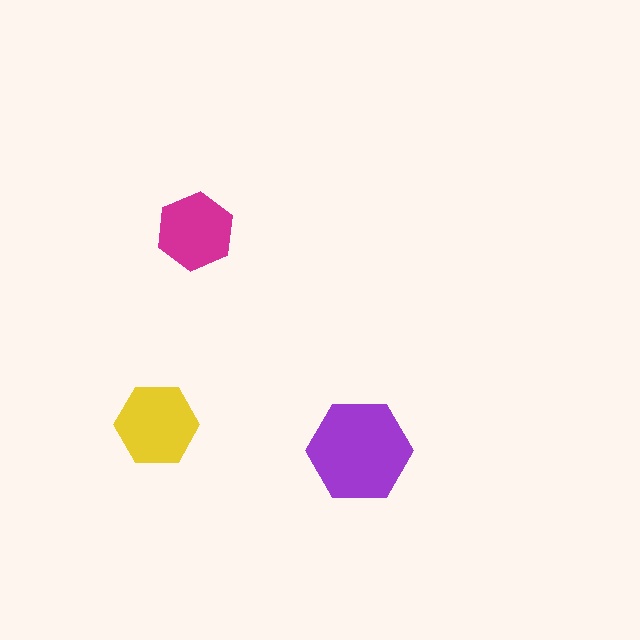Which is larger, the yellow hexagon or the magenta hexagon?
The yellow one.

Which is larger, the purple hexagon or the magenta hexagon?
The purple one.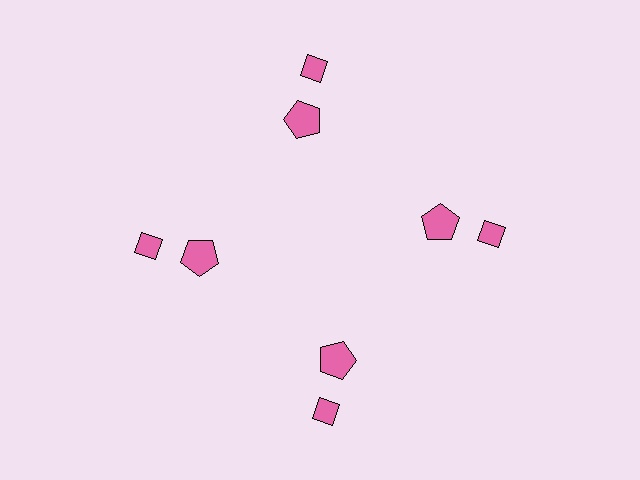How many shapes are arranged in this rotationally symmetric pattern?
There are 8 shapes, arranged in 4 groups of 2.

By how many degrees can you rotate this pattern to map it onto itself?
The pattern maps onto itself every 90 degrees of rotation.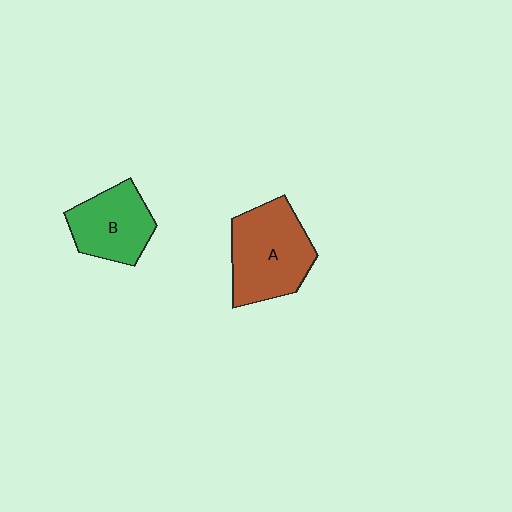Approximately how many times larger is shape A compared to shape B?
Approximately 1.4 times.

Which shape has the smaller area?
Shape B (green).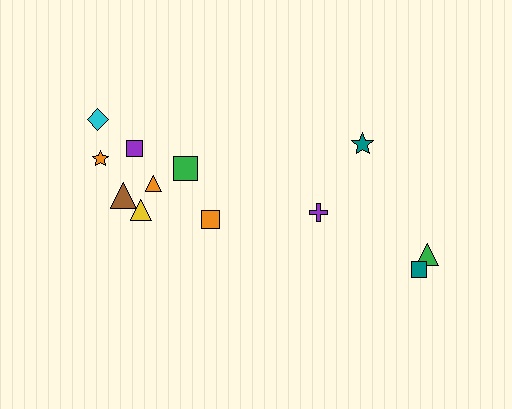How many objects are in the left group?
There are 8 objects.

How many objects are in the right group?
There are 4 objects.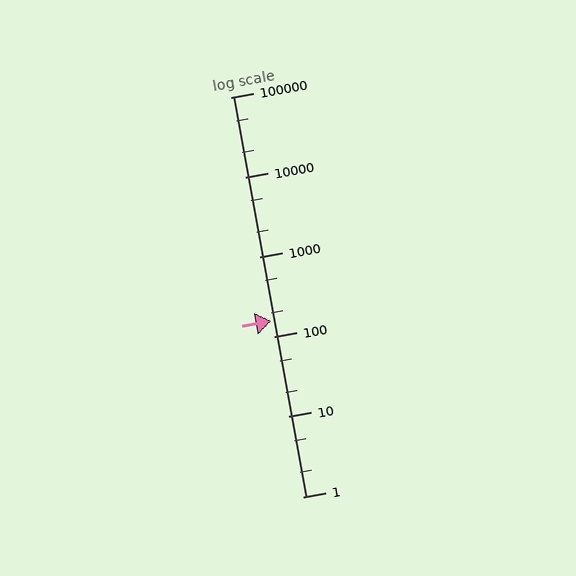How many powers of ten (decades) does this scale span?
The scale spans 5 decades, from 1 to 100000.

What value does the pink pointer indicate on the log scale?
The pointer indicates approximately 160.